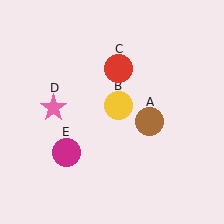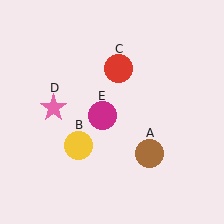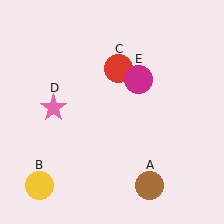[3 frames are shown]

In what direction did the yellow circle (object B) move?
The yellow circle (object B) moved down and to the left.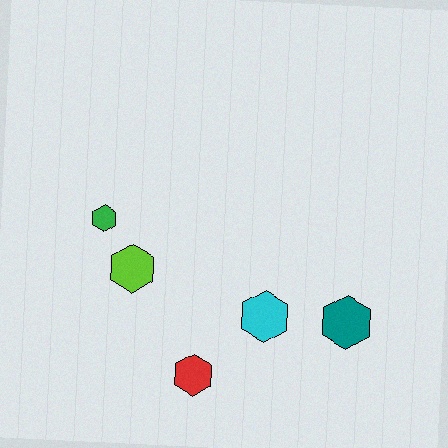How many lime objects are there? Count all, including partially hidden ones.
There is 1 lime object.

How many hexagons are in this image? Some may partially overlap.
There are 5 hexagons.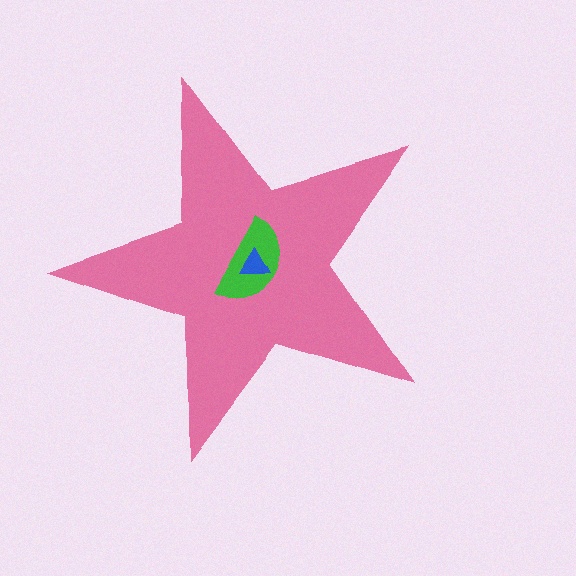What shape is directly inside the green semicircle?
The blue triangle.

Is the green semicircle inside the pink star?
Yes.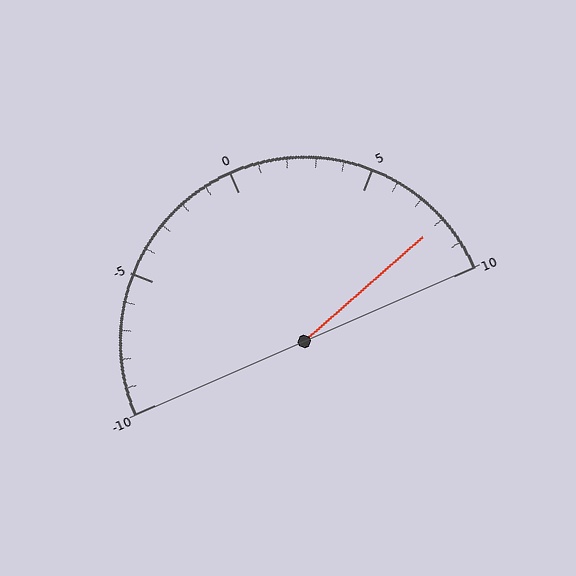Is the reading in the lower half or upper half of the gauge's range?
The reading is in the upper half of the range (-10 to 10).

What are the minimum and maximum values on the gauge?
The gauge ranges from -10 to 10.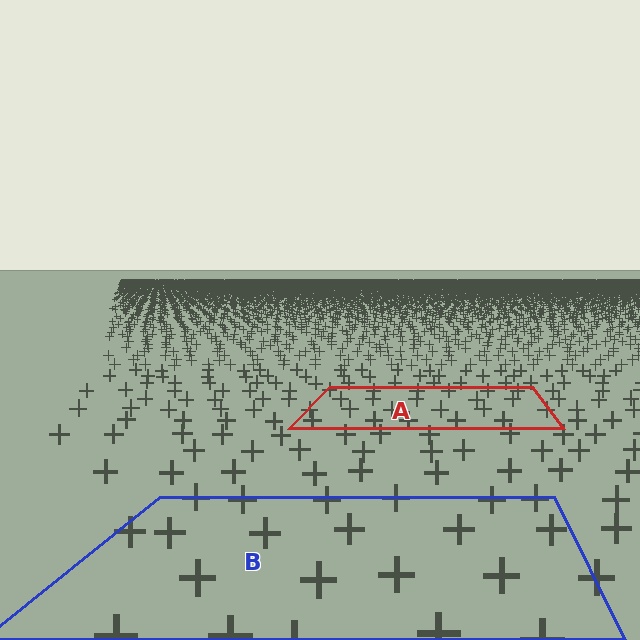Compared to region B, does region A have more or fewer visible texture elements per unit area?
Region A has more texture elements per unit area — they are packed more densely because it is farther away.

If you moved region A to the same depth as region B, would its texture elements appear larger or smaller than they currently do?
They would appear larger. At a closer depth, the same texture elements are projected at a bigger on-screen size.